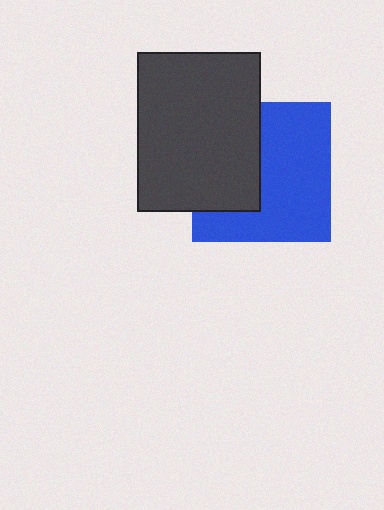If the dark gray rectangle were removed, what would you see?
You would see the complete blue square.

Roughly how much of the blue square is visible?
About half of it is visible (roughly 61%).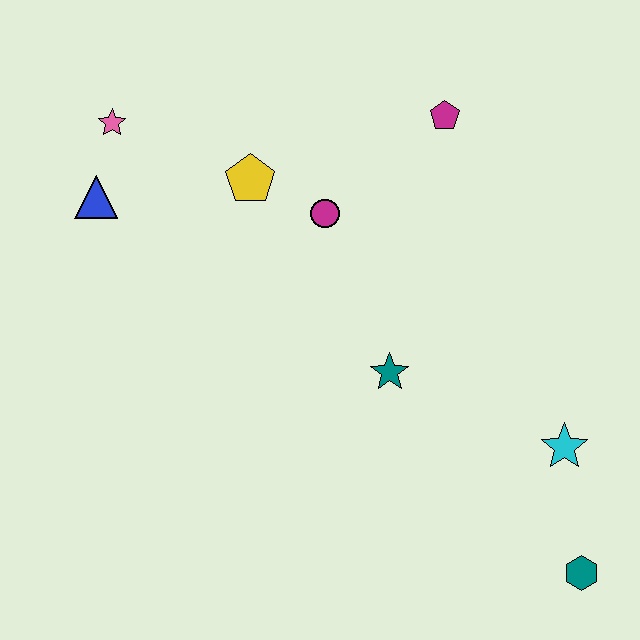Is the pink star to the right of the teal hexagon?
No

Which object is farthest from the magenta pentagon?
The teal hexagon is farthest from the magenta pentagon.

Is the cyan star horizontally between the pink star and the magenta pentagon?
No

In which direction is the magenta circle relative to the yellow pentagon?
The magenta circle is to the right of the yellow pentagon.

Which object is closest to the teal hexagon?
The cyan star is closest to the teal hexagon.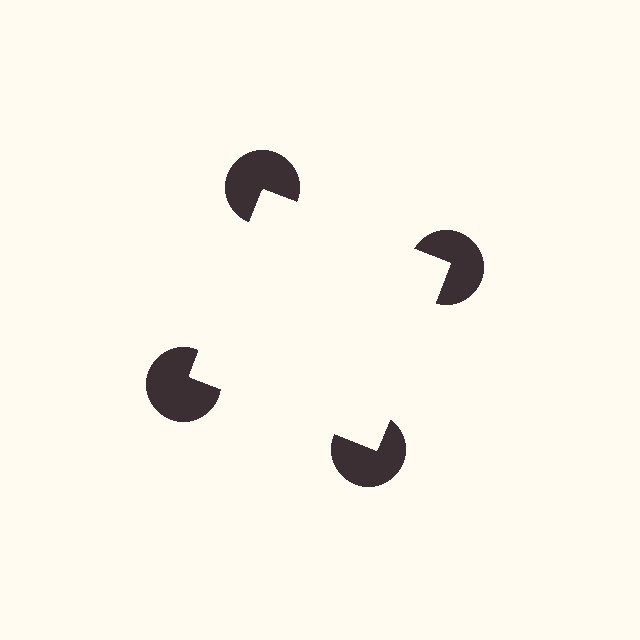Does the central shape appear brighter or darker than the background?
It typically appears slightly brighter than the background, even though no actual brightness change is drawn.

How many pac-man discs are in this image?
There are 4 — one at each vertex of the illusory square.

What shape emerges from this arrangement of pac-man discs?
An illusory square — its edges are inferred from the aligned wedge cuts in the pac-man discs, not physically drawn.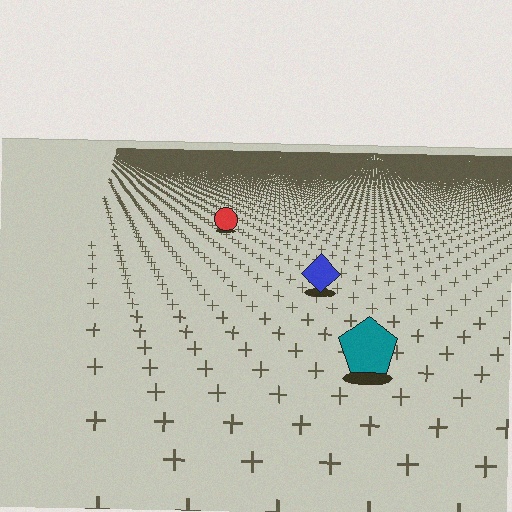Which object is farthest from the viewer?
The red circle is farthest from the viewer. It appears smaller and the ground texture around it is denser.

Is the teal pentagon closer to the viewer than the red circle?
Yes. The teal pentagon is closer — you can tell from the texture gradient: the ground texture is coarser near it.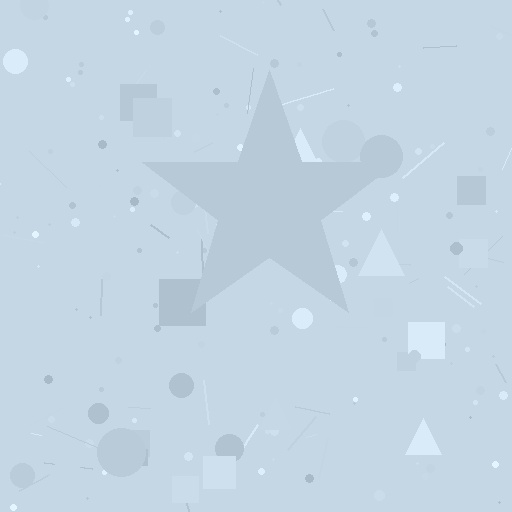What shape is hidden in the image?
A star is hidden in the image.